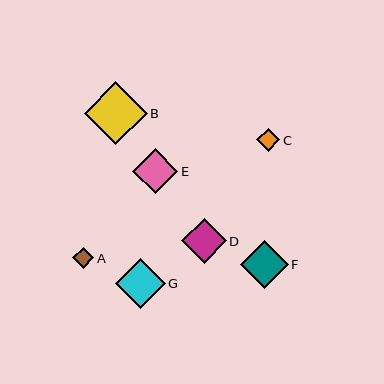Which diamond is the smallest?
Diamond A is the smallest with a size of approximately 21 pixels.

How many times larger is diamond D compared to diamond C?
Diamond D is approximately 1.9 times the size of diamond C.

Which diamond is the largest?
Diamond B is the largest with a size of approximately 63 pixels.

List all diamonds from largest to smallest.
From largest to smallest: B, G, F, E, D, C, A.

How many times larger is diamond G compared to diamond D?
Diamond G is approximately 1.1 times the size of diamond D.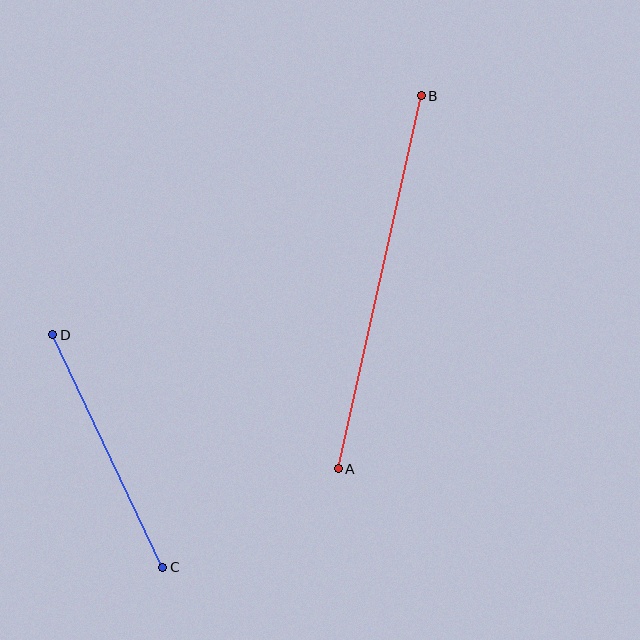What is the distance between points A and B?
The distance is approximately 382 pixels.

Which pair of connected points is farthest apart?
Points A and B are farthest apart.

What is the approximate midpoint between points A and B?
The midpoint is at approximately (380, 282) pixels.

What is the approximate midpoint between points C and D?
The midpoint is at approximately (108, 451) pixels.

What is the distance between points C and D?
The distance is approximately 257 pixels.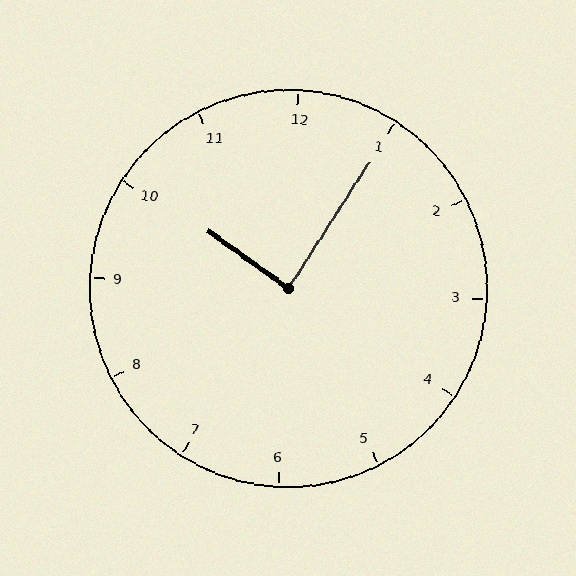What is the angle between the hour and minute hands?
Approximately 88 degrees.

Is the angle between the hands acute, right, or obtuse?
It is right.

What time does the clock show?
10:05.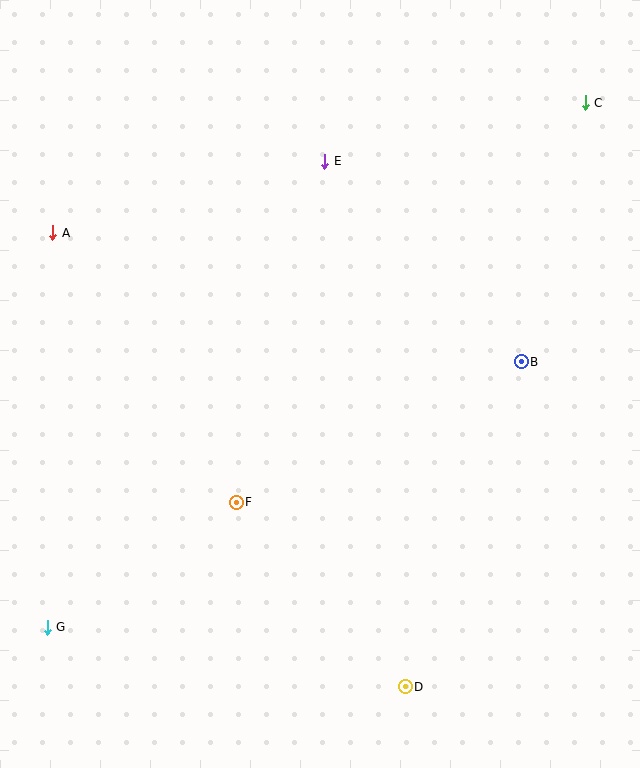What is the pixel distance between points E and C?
The distance between E and C is 267 pixels.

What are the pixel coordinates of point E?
Point E is at (325, 161).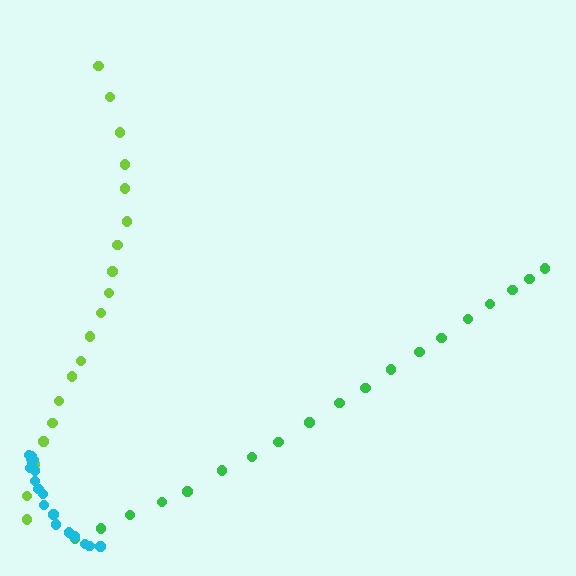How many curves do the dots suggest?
There are 3 distinct paths.